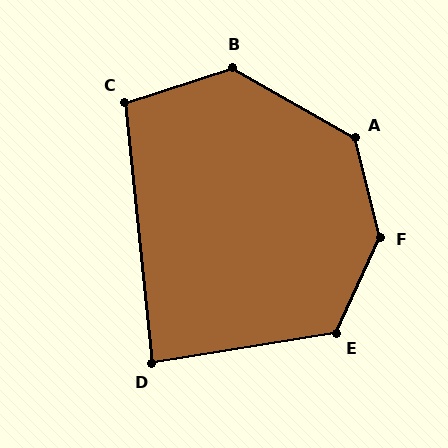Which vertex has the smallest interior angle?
D, at approximately 87 degrees.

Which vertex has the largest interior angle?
F, at approximately 141 degrees.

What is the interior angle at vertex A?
Approximately 134 degrees (obtuse).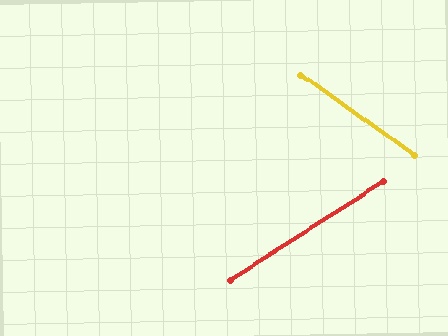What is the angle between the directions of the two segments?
Approximately 68 degrees.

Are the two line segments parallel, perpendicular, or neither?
Neither parallel nor perpendicular — they differ by about 68°.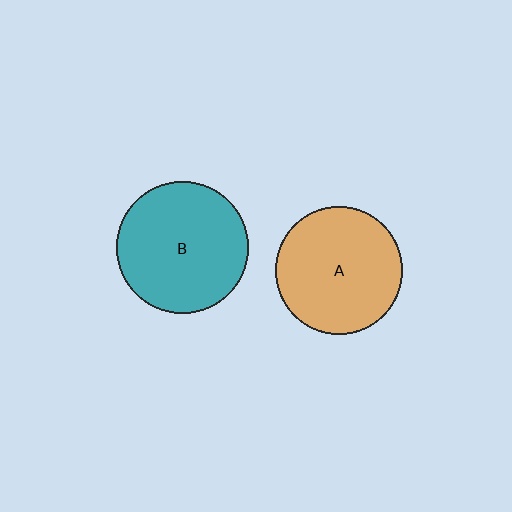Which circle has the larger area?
Circle B (teal).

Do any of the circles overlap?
No, none of the circles overlap.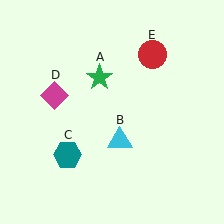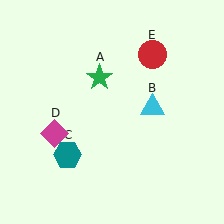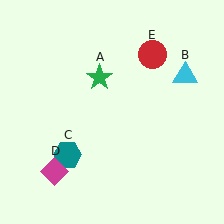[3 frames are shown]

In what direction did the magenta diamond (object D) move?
The magenta diamond (object D) moved down.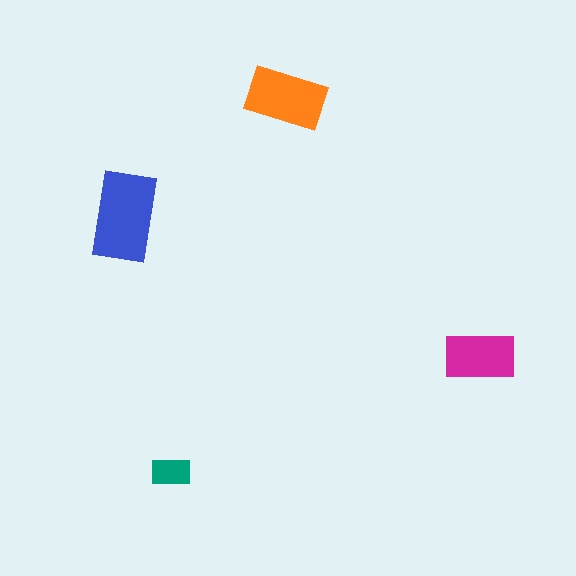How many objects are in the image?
There are 4 objects in the image.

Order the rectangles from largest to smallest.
the blue one, the orange one, the magenta one, the teal one.